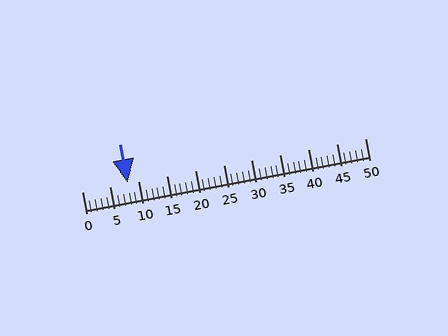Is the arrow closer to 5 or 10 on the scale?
The arrow is closer to 10.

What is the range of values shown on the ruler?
The ruler shows values from 0 to 50.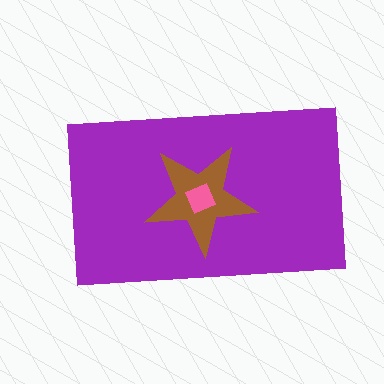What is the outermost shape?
The purple rectangle.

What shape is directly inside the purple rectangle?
The brown star.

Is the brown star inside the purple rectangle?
Yes.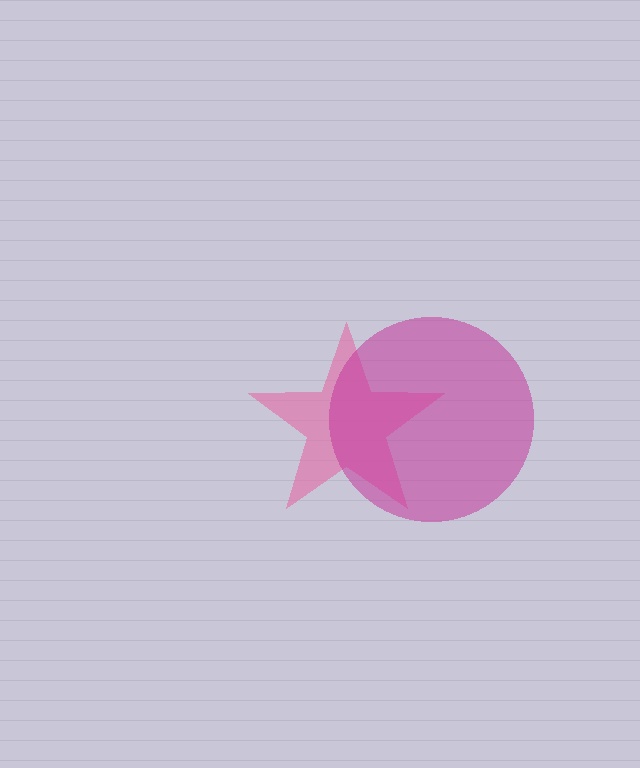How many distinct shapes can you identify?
There are 2 distinct shapes: a pink star, a magenta circle.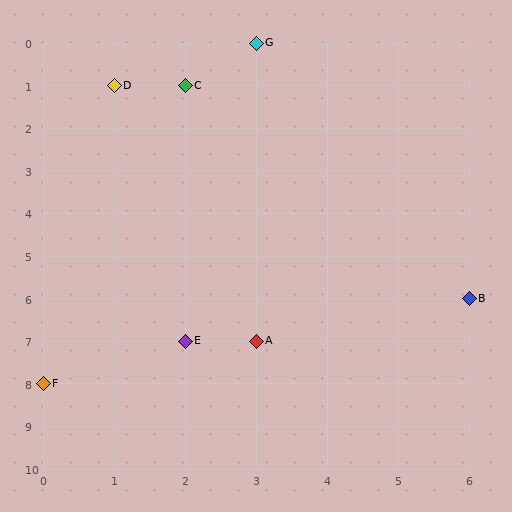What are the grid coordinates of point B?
Point B is at grid coordinates (6, 6).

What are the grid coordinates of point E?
Point E is at grid coordinates (2, 7).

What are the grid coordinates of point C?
Point C is at grid coordinates (2, 1).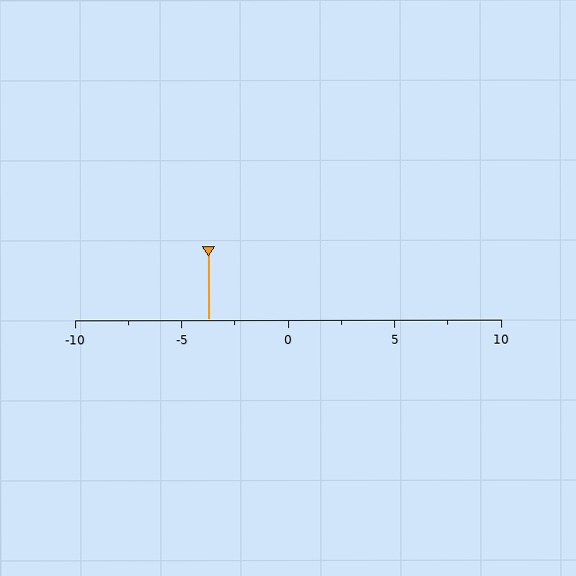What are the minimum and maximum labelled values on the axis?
The axis runs from -10 to 10.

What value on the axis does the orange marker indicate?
The marker indicates approximately -3.8.